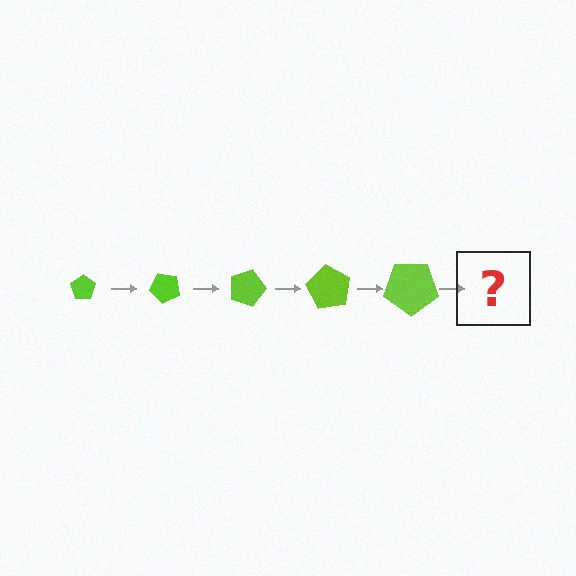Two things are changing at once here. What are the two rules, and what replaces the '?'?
The two rules are that the pentagon grows larger each step and it rotates 45 degrees each step. The '?' should be a pentagon, larger than the previous one and rotated 225 degrees from the start.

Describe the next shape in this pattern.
It should be a pentagon, larger than the previous one and rotated 225 degrees from the start.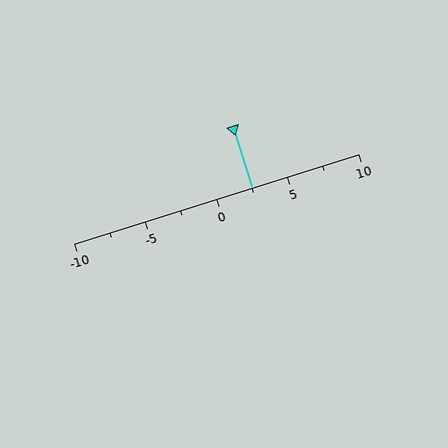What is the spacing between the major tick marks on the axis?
The major ticks are spaced 5 apart.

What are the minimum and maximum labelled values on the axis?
The axis runs from -10 to 10.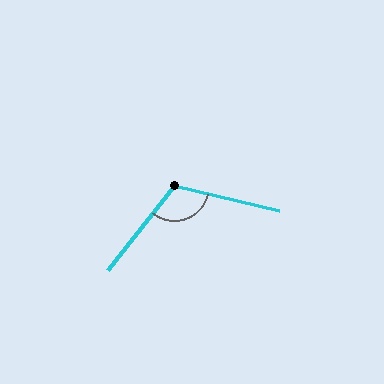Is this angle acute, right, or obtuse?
It is obtuse.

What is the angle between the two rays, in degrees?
Approximately 115 degrees.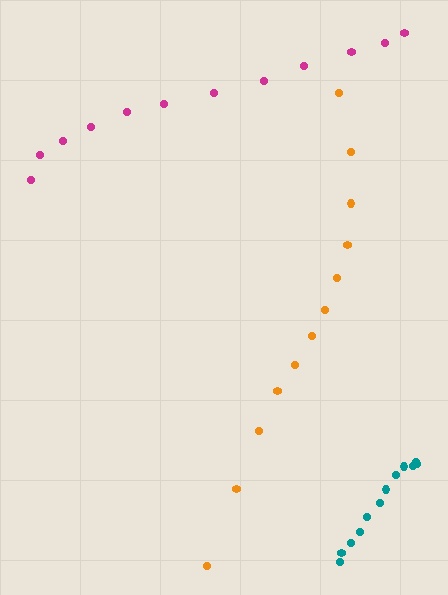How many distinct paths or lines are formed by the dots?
There are 3 distinct paths.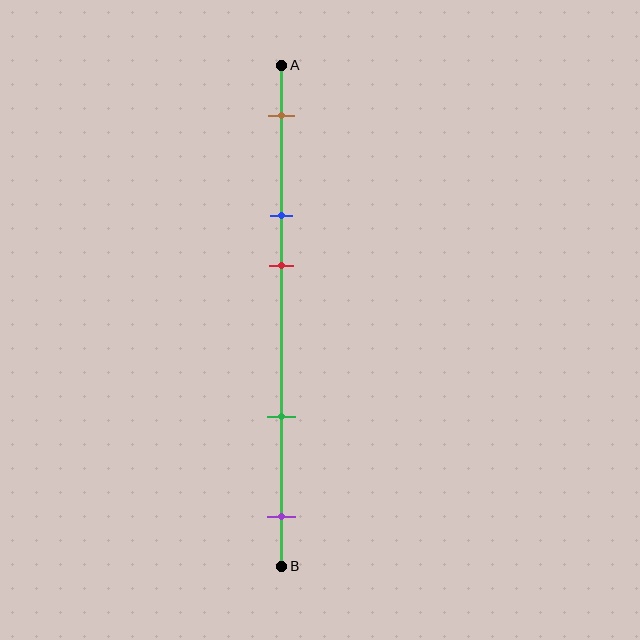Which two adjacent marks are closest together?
The blue and red marks are the closest adjacent pair.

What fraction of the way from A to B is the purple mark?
The purple mark is approximately 90% (0.9) of the way from A to B.